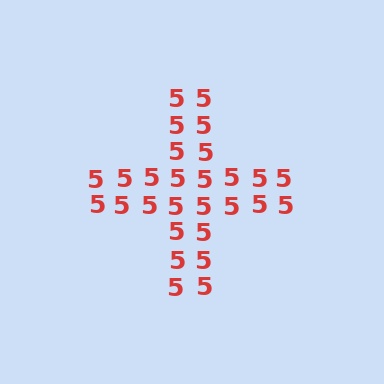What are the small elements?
The small elements are digit 5's.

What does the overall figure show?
The overall figure shows a cross.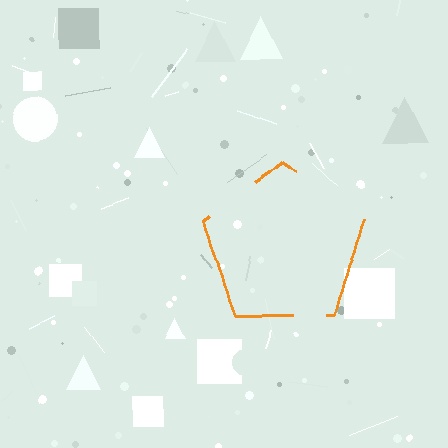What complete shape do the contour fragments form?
The contour fragments form a pentagon.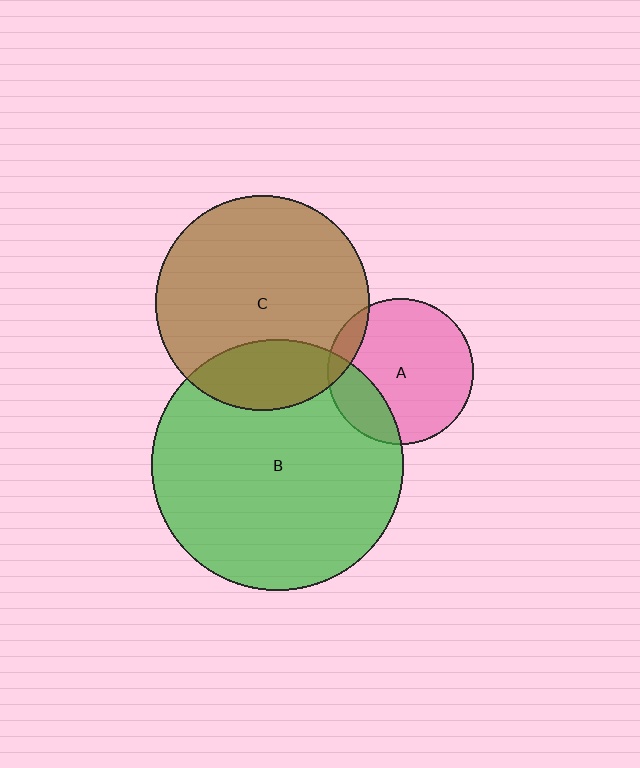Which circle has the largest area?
Circle B (green).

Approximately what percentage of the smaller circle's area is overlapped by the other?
Approximately 20%.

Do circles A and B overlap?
Yes.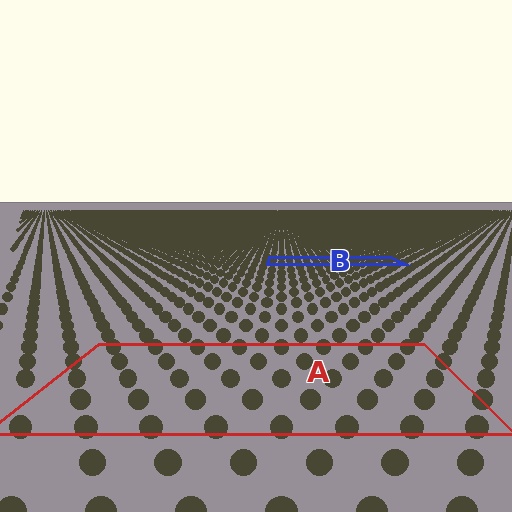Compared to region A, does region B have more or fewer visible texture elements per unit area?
Region B has more texture elements per unit area — they are packed more densely because it is farther away.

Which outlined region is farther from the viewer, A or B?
Region B is farther from the viewer — the texture elements inside it appear smaller and more densely packed.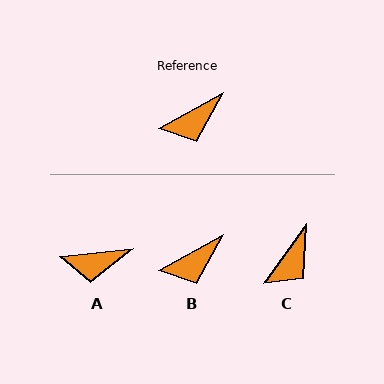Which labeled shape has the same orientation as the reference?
B.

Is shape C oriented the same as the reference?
No, it is off by about 26 degrees.